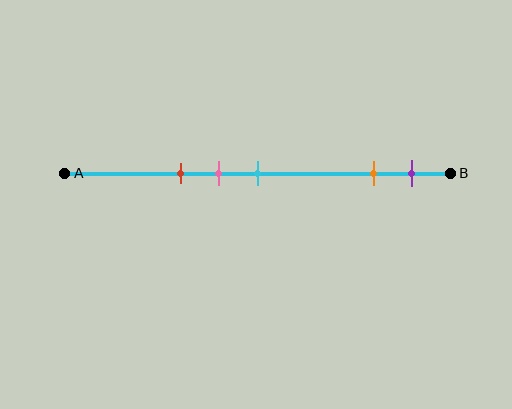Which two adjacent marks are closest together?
The pink and cyan marks are the closest adjacent pair.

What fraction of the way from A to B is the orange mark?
The orange mark is approximately 80% (0.8) of the way from A to B.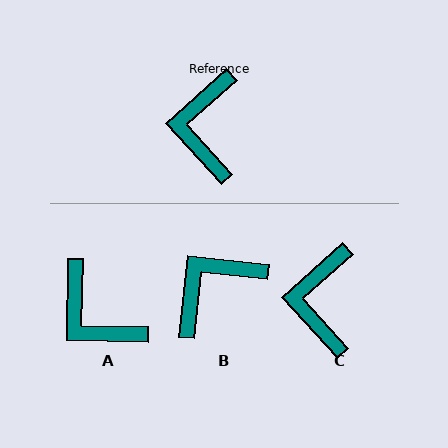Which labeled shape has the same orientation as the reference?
C.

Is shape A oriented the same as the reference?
No, it is off by about 46 degrees.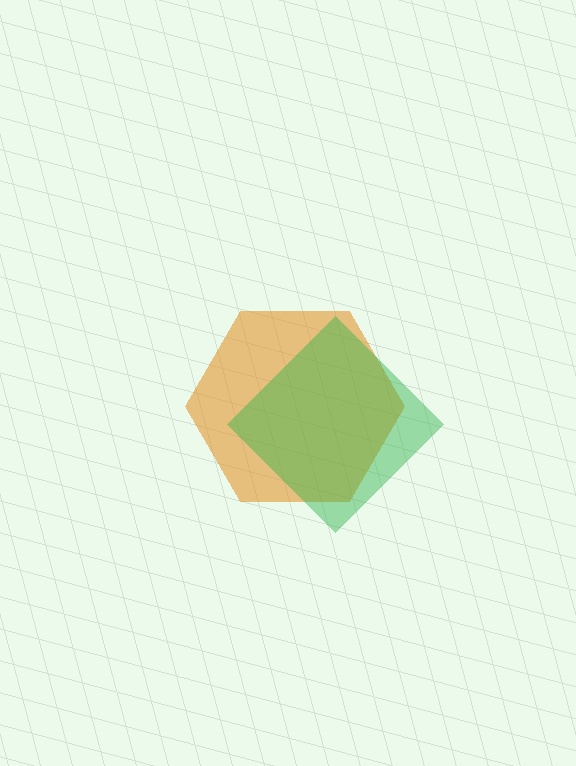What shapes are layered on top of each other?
The layered shapes are: an orange hexagon, a green diamond.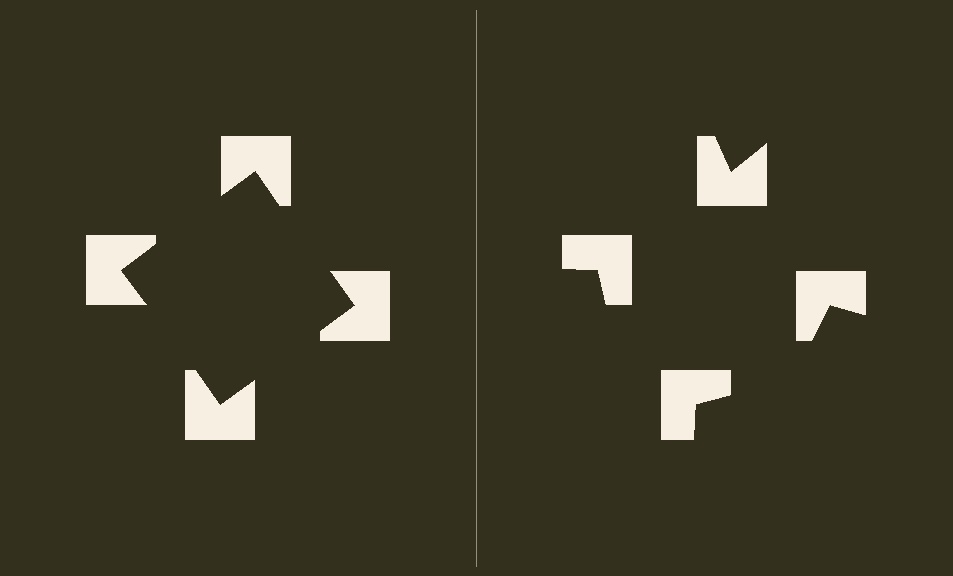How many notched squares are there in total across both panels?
8 — 4 on each side.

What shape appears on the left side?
An illusory square.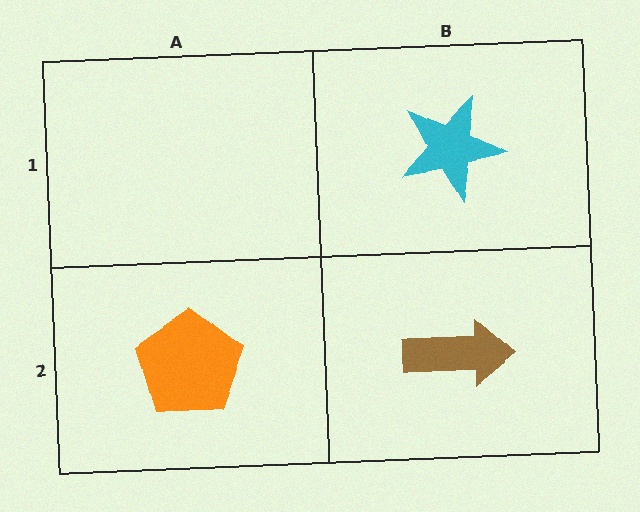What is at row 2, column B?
A brown arrow.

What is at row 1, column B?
A cyan star.